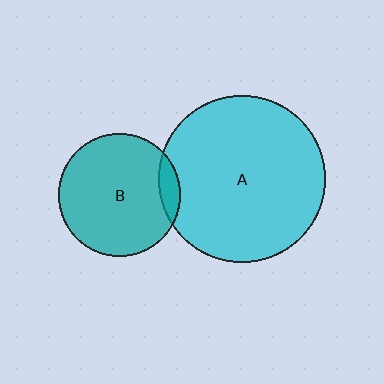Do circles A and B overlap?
Yes.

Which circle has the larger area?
Circle A (cyan).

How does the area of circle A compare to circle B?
Approximately 1.9 times.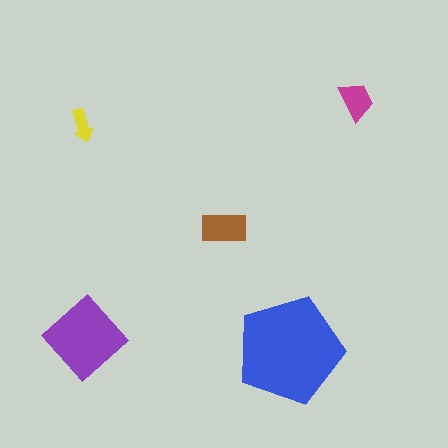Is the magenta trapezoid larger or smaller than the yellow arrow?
Larger.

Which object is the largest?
The blue pentagon.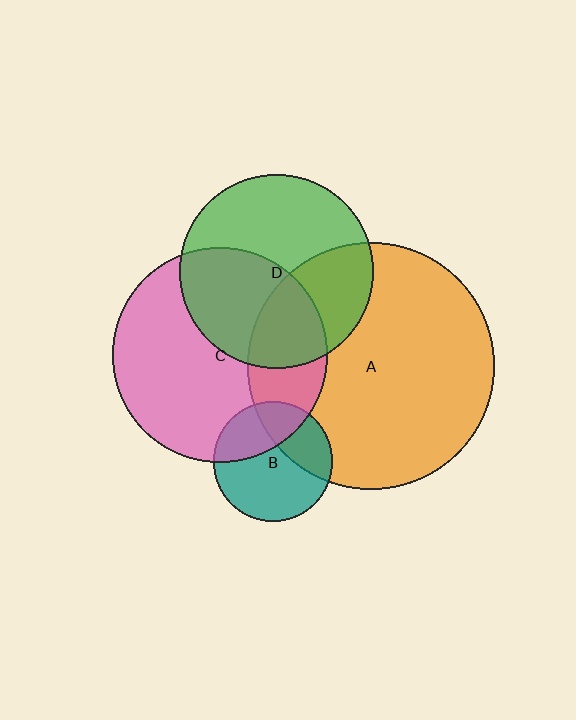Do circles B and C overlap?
Yes.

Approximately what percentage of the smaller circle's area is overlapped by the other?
Approximately 30%.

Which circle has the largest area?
Circle A (orange).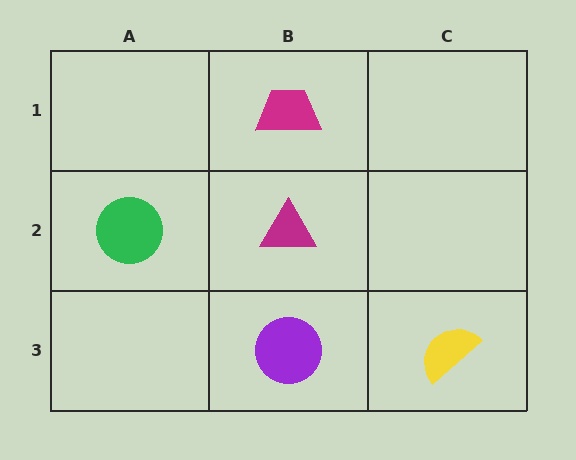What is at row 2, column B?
A magenta triangle.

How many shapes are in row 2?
2 shapes.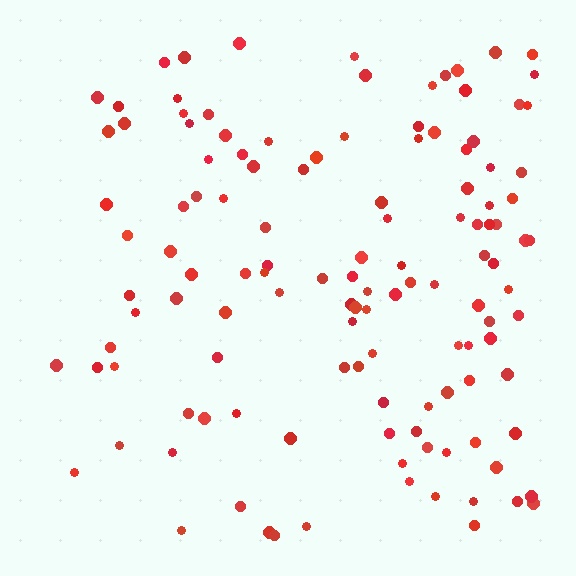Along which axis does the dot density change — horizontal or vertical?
Horizontal.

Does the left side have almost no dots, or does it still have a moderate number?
Still a moderate number, just noticeably fewer than the right.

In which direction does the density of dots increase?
From left to right, with the right side densest.